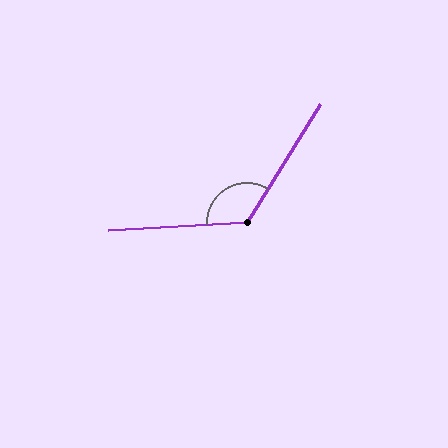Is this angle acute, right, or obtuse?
It is obtuse.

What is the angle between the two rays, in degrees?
Approximately 125 degrees.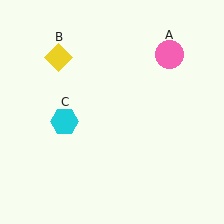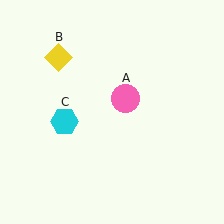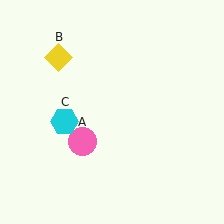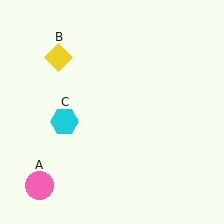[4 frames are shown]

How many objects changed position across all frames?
1 object changed position: pink circle (object A).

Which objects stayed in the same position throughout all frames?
Yellow diamond (object B) and cyan hexagon (object C) remained stationary.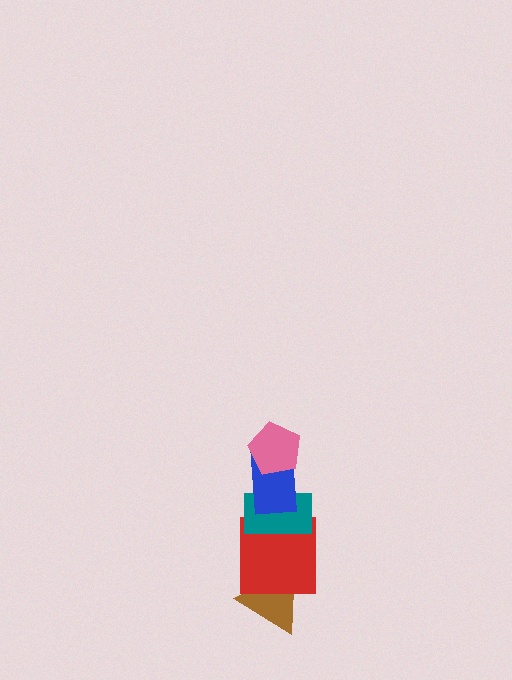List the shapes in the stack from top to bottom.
From top to bottom: the pink pentagon, the blue rectangle, the teal rectangle, the red square, the brown triangle.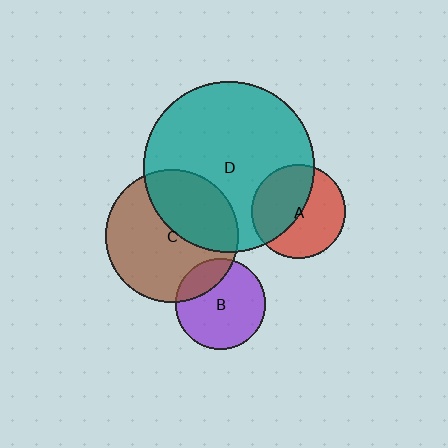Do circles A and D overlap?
Yes.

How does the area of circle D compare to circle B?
Approximately 3.6 times.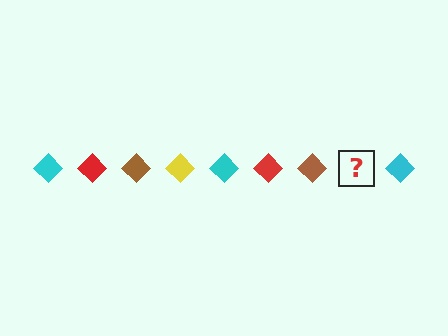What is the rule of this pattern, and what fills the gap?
The rule is that the pattern cycles through cyan, red, brown, yellow diamonds. The gap should be filled with a yellow diamond.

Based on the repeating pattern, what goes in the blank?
The blank should be a yellow diamond.